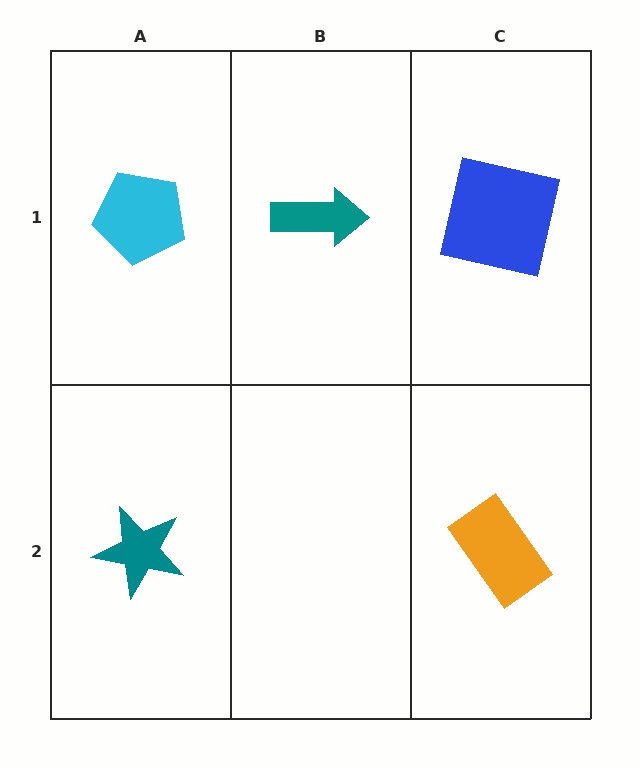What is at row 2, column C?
An orange rectangle.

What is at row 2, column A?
A teal star.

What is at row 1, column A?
A cyan pentagon.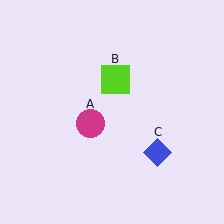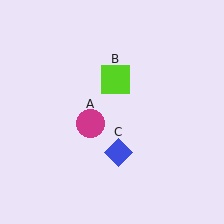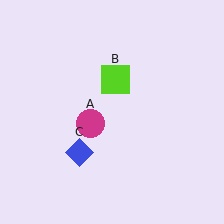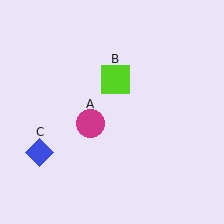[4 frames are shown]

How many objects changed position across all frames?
1 object changed position: blue diamond (object C).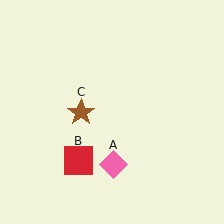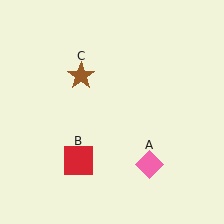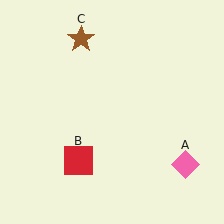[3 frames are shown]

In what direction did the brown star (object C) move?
The brown star (object C) moved up.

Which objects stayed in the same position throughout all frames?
Red square (object B) remained stationary.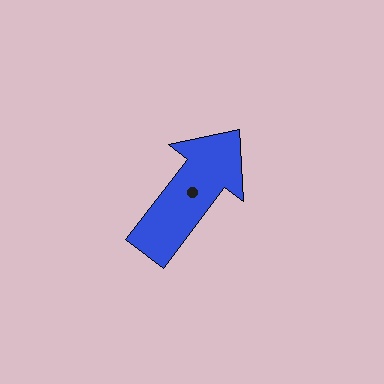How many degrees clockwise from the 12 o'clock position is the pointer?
Approximately 37 degrees.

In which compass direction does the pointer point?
Northeast.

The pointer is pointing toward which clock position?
Roughly 1 o'clock.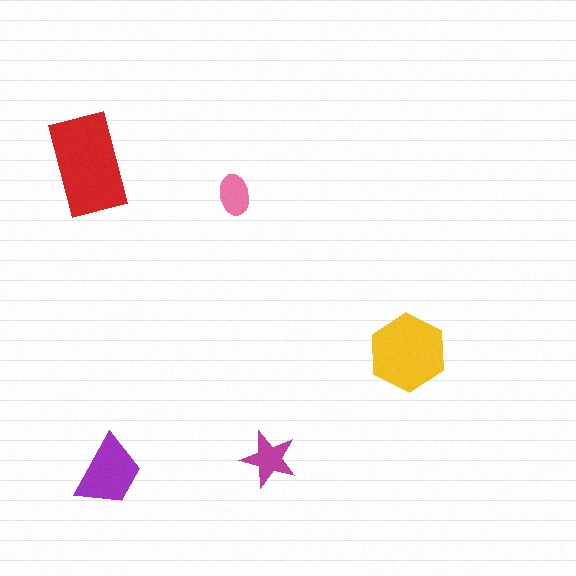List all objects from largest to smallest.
The red rectangle, the yellow hexagon, the purple trapezoid, the magenta star, the pink ellipse.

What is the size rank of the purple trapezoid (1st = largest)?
3rd.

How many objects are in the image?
There are 5 objects in the image.